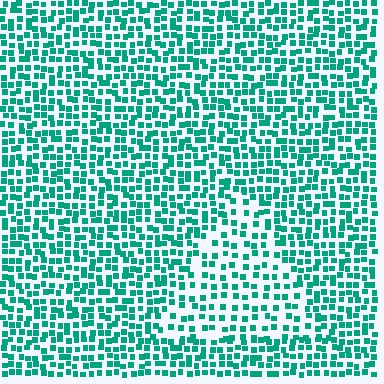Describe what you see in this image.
The image contains small teal elements arranged at two different densities. A triangle-shaped region is visible where the elements are less densely packed than the surrounding area.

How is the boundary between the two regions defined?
The boundary is defined by a change in element density (approximately 1.7x ratio). All elements are the same color, size, and shape.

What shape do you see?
I see a triangle.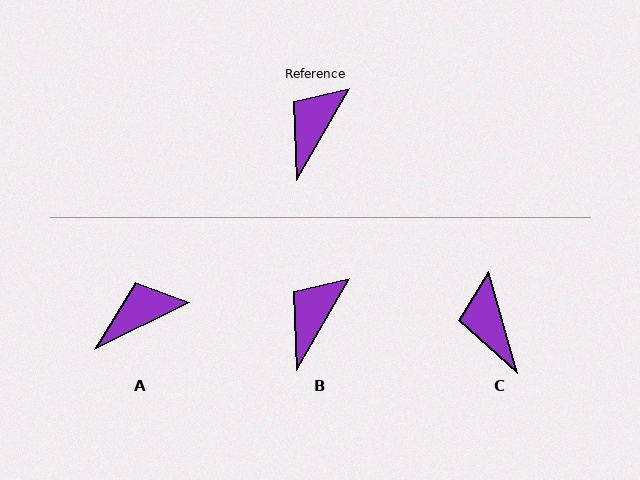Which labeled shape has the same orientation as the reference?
B.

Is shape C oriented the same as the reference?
No, it is off by about 46 degrees.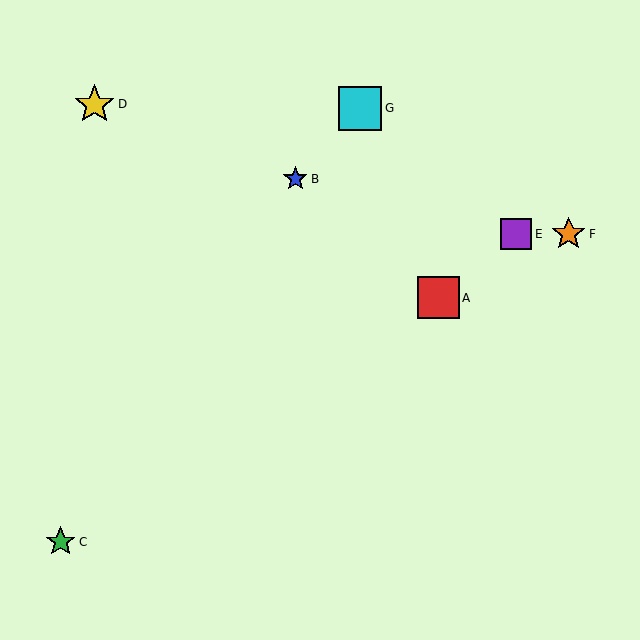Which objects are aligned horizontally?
Objects E, F are aligned horizontally.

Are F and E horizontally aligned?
Yes, both are at y≈234.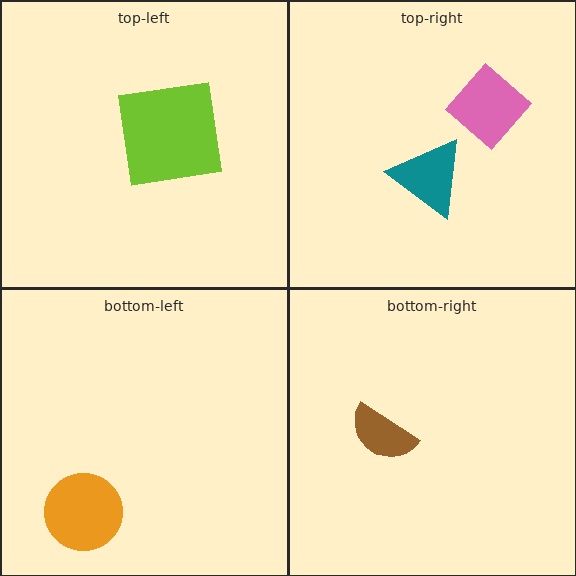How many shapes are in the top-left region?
1.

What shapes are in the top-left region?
The lime square.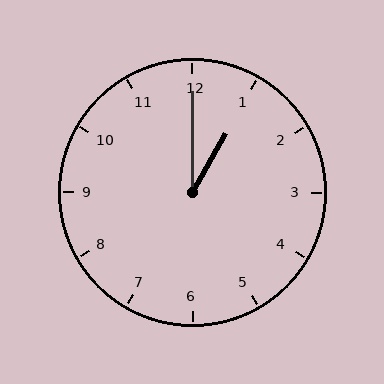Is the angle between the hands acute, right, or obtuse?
It is acute.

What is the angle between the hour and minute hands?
Approximately 30 degrees.